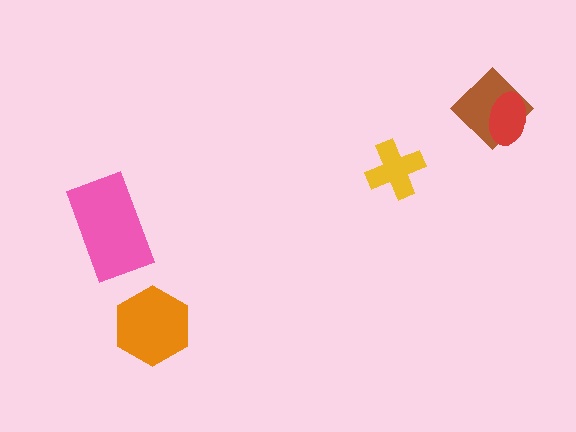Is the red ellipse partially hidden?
No, no other shape covers it.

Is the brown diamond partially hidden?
Yes, it is partially covered by another shape.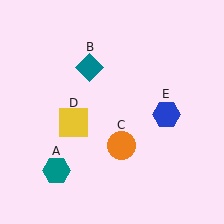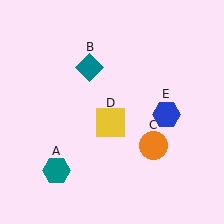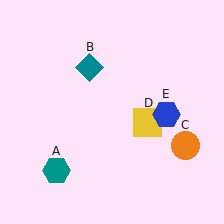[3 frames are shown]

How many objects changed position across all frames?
2 objects changed position: orange circle (object C), yellow square (object D).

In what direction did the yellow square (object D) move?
The yellow square (object D) moved right.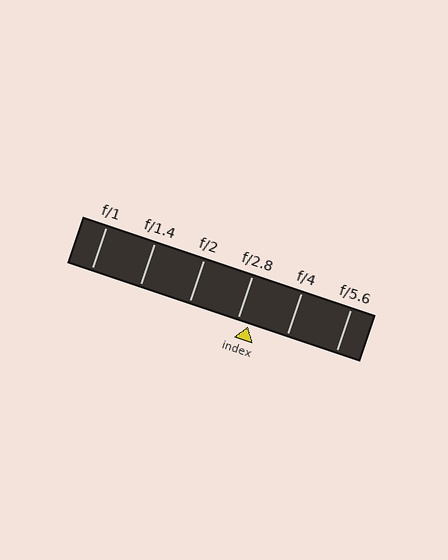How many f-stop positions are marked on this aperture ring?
There are 6 f-stop positions marked.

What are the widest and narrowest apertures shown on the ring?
The widest aperture shown is f/1 and the narrowest is f/5.6.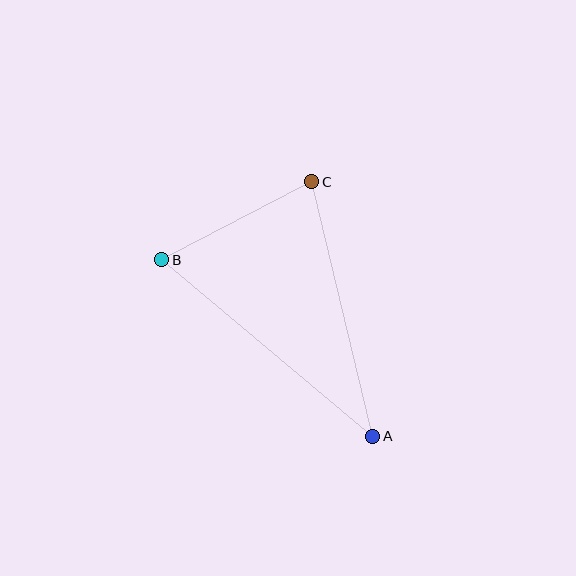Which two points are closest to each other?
Points B and C are closest to each other.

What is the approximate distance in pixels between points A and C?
The distance between A and C is approximately 262 pixels.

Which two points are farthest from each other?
Points A and B are farthest from each other.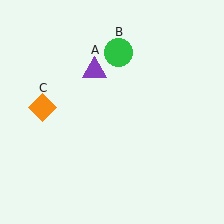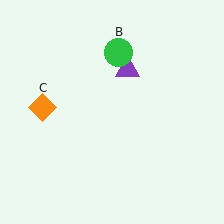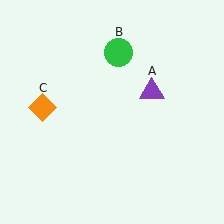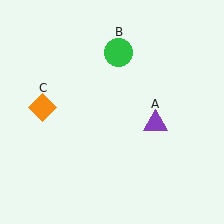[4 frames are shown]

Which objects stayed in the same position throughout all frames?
Green circle (object B) and orange diamond (object C) remained stationary.